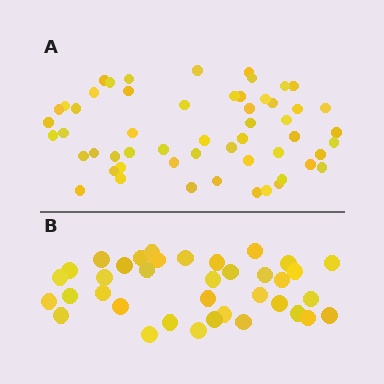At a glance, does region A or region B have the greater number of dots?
Region A (the top region) has more dots.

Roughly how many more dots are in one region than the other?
Region A has approximately 20 more dots than region B.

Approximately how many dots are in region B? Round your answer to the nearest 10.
About 40 dots. (The exact count is 37, which rounds to 40.)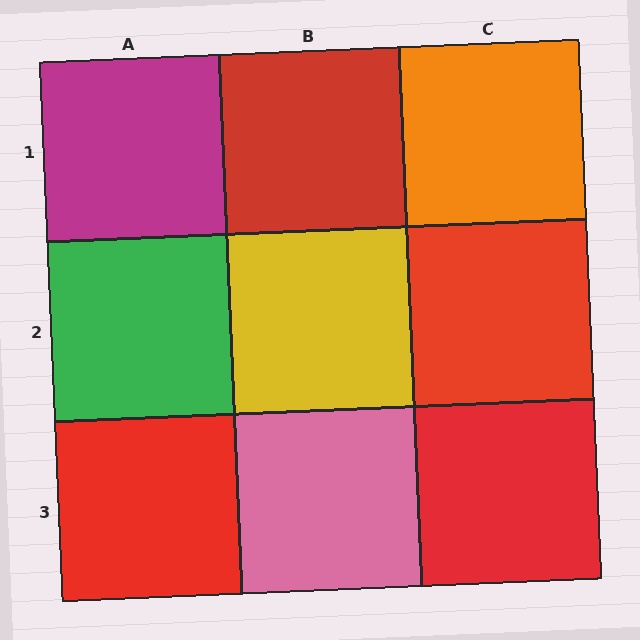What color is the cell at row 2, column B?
Yellow.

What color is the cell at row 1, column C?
Orange.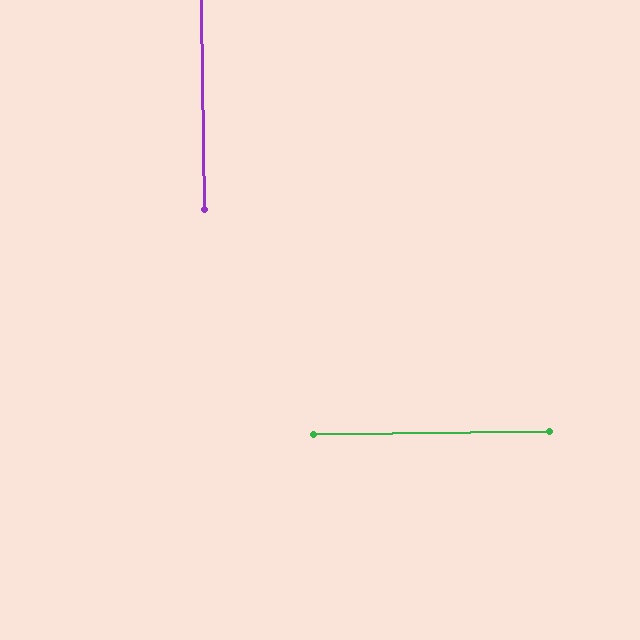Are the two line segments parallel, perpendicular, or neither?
Perpendicular — they meet at approximately 90°.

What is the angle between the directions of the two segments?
Approximately 90 degrees.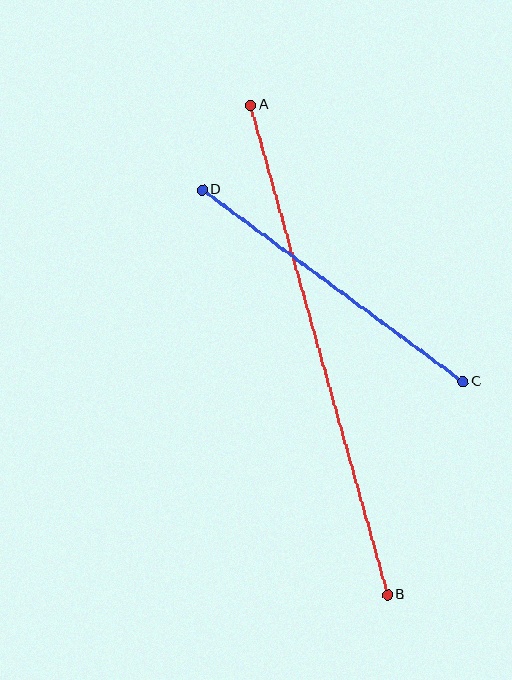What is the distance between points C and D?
The distance is approximately 324 pixels.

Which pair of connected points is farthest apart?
Points A and B are farthest apart.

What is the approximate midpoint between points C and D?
The midpoint is at approximately (333, 286) pixels.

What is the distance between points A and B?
The distance is approximately 508 pixels.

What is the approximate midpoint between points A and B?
The midpoint is at approximately (319, 350) pixels.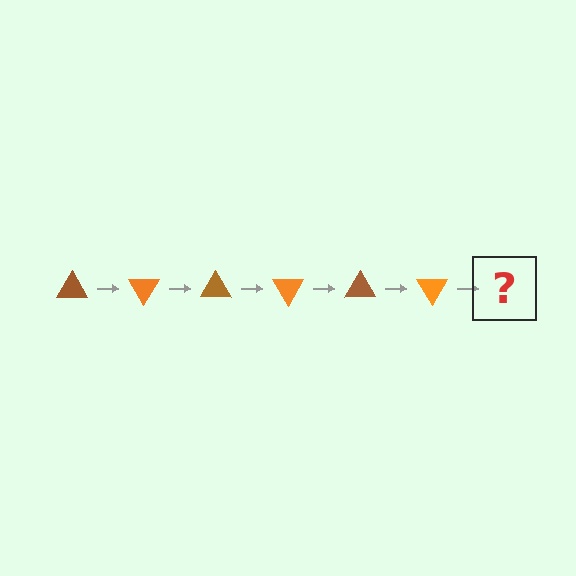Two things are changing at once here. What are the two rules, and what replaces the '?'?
The two rules are that it rotates 60 degrees each step and the color cycles through brown and orange. The '?' should be a brown triangle, rotated 360 degrees from the start.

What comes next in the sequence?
The next element should be a brown triangle, rotated 360 degrees from the start.